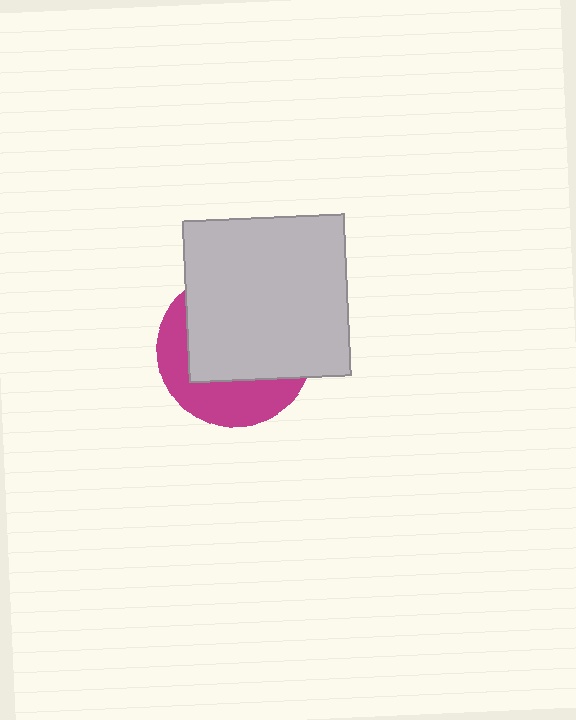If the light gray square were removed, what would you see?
You would see the complete magenta circle.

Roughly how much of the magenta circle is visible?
A small part of it is visible (roughly 36%).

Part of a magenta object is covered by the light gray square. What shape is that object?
It is a circle.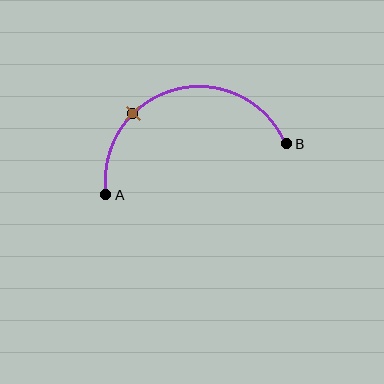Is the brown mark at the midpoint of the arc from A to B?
No. The brown mark lies on the arc but is closer to endpoint A. The arc midpoint would be at the point on the curve equidistant along the arc from both A and B.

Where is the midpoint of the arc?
The arc midpoint is the point on the curve farthest from the straight line joining A and B. It sits above that line.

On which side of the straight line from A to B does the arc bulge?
The arc bulges above the straight line connecting A and B.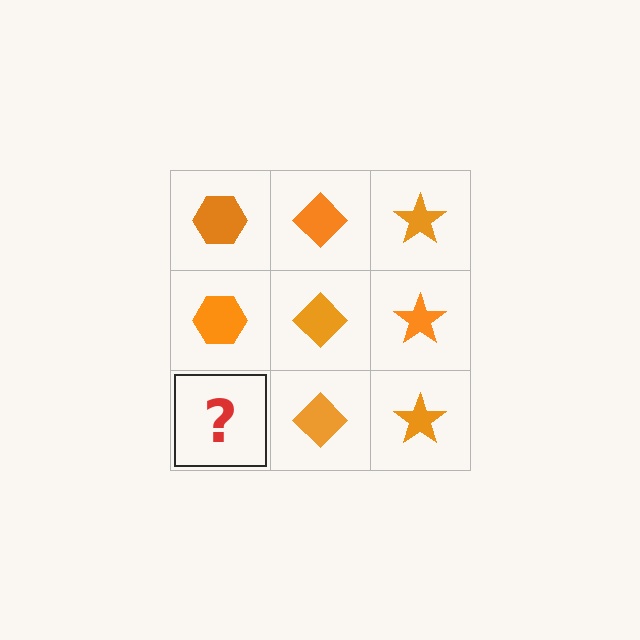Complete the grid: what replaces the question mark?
The question mark should be replaced with an orange hexagon.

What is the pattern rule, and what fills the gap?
The rule is that each column has a consistent shape. The gap should be filled with an orange hexagon.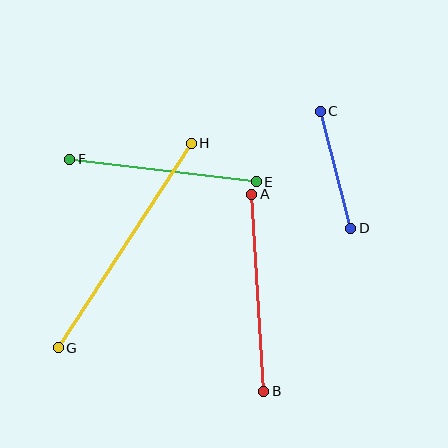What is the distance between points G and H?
The distance is approximately 244 pixels.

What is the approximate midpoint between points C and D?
The midpoint is at approximately (335, 170) pixels.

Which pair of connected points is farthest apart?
Points G and H are farthest apart.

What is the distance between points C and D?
The distance is approximately 121 pixels.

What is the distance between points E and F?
The distance is approximately 188 pixels.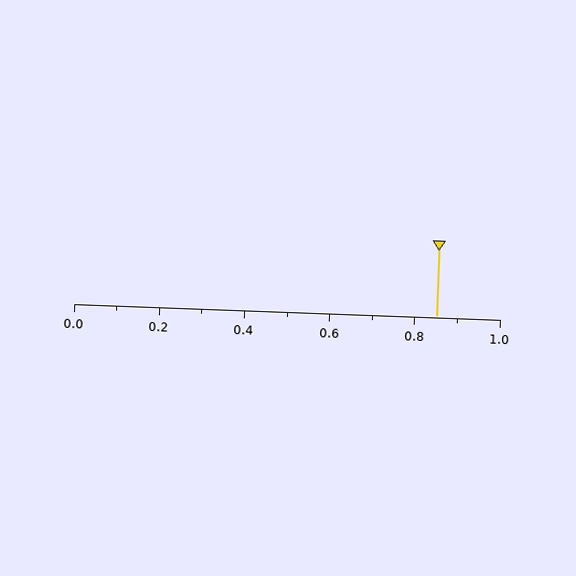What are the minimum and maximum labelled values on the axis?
The axis runs from 0.0 to 1.0.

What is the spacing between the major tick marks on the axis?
The major ticks are spaced 0.2 apart.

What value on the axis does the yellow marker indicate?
The marker indicates approximately 0.85.